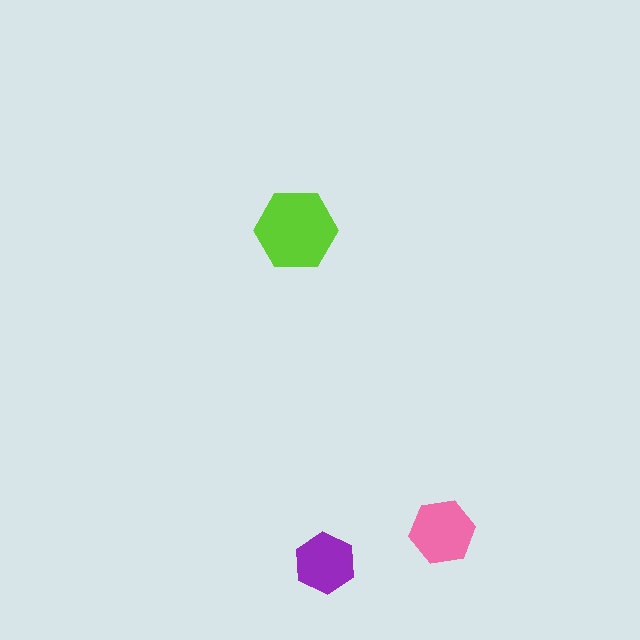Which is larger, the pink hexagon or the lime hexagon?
The lime one.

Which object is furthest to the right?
The pink hexagon is rightmost.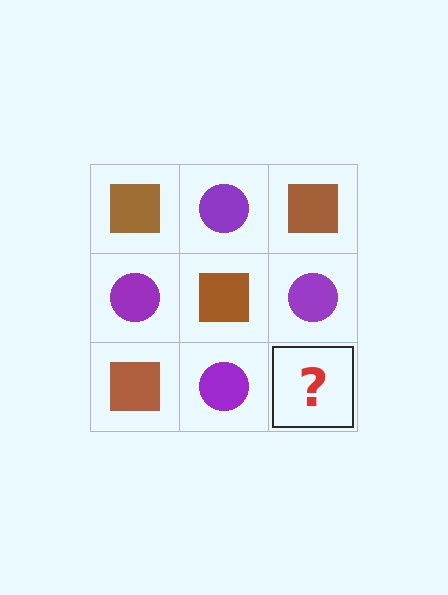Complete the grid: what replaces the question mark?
The question mark should be replaced with a brown square.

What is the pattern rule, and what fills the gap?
The rule is that it alternates brown square and purple circle in a checkerboard pattern. The gap should be filled with a brown square.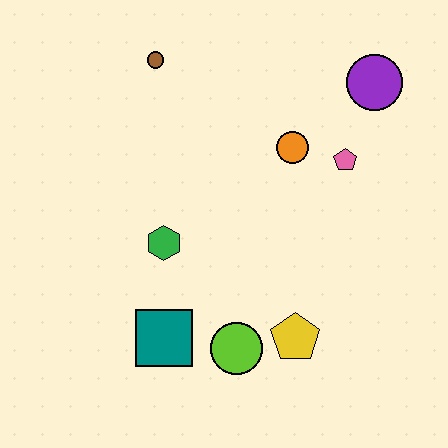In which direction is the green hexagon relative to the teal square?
The green hexagon is above the teal square.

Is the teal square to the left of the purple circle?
Yes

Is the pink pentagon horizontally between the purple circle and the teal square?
Yes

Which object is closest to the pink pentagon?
The orange circle is closest to the pink pentagon.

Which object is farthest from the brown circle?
The yellow pentagon is farthest from the brown circle.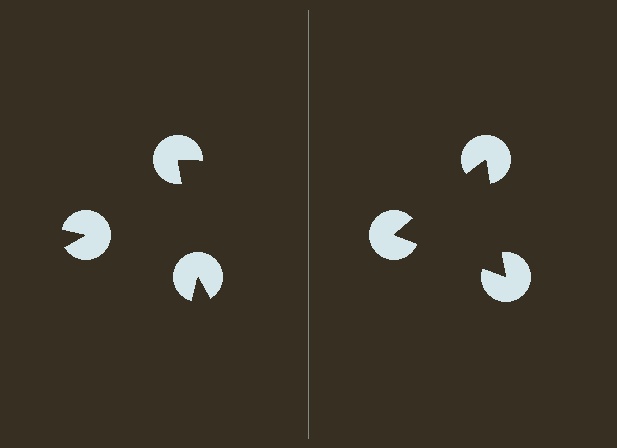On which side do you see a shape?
An illusory triangle appears on the right side. On the left side the wedge cuts are rotated, so no coherent shape forms.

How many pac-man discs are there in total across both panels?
6 — 3 on each side.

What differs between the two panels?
The pac-man discs are positioned identically on both sides; only the wedge orientations differ. On the right they align to a triangle; on the left they are misaligned.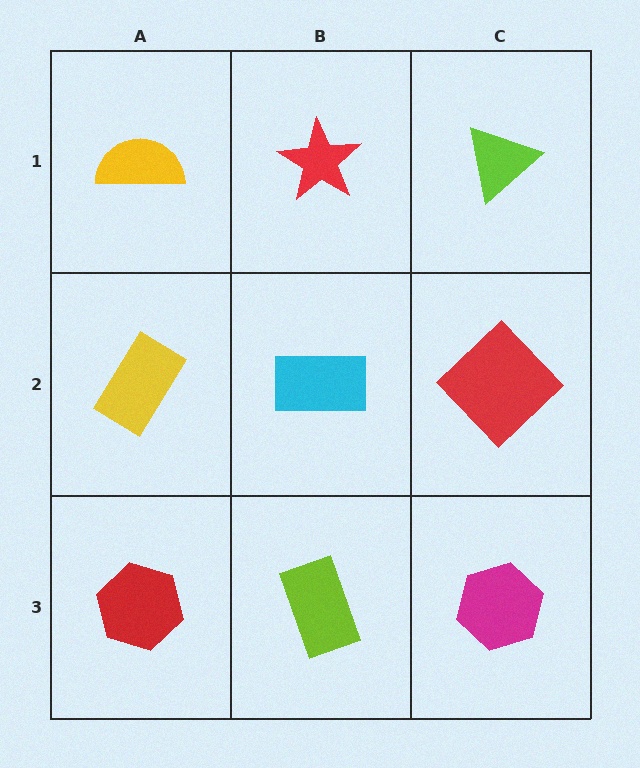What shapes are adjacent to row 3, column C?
A red diamond (row 2, column C), a lime rectangle (row 3, column B).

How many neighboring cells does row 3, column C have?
2.